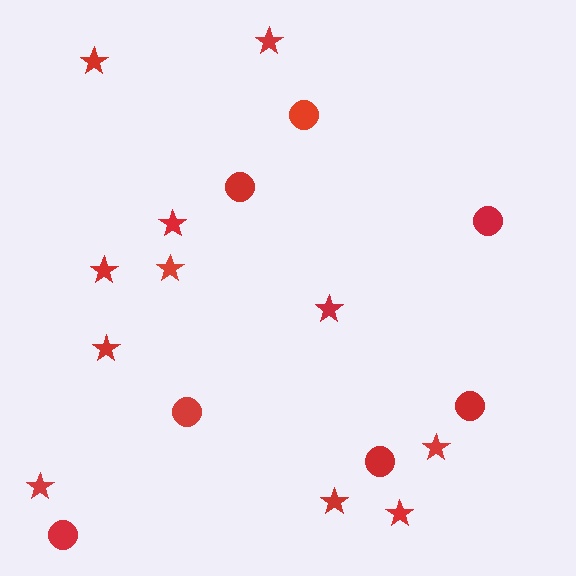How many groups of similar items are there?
There are 2 groups: one group of stars (11) and one group of circles (7).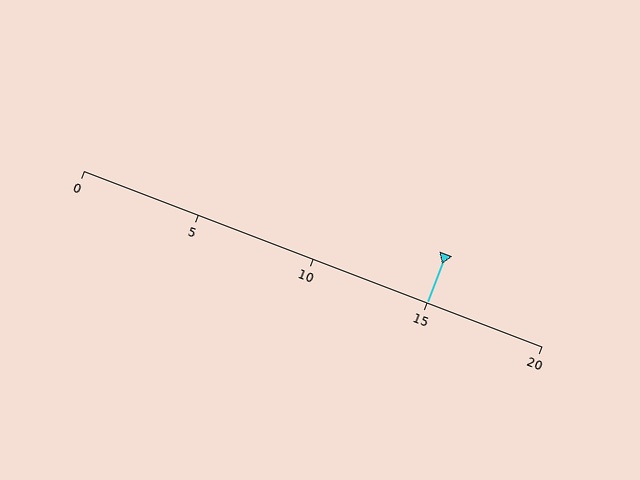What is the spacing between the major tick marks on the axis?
The major ticks are spaced 5 apart.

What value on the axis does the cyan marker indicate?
The marker indicates approximately 15.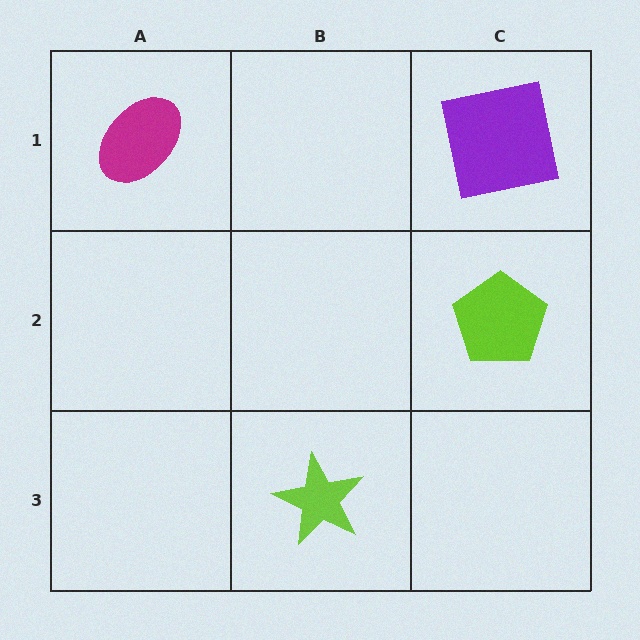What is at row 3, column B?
A lime star.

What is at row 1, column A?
A magenta ellipse.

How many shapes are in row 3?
1 shape.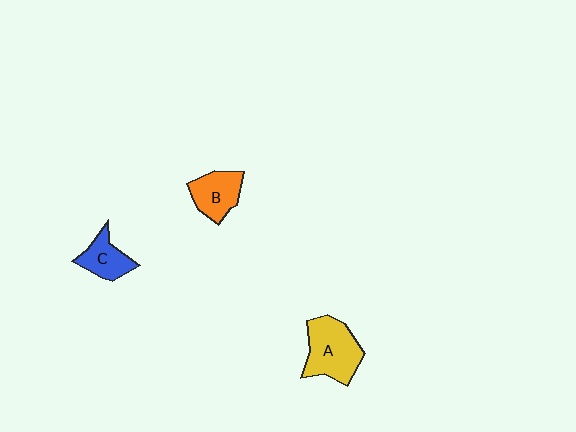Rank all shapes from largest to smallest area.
From largest to smallest: A (yellow), B (orange), C (blue).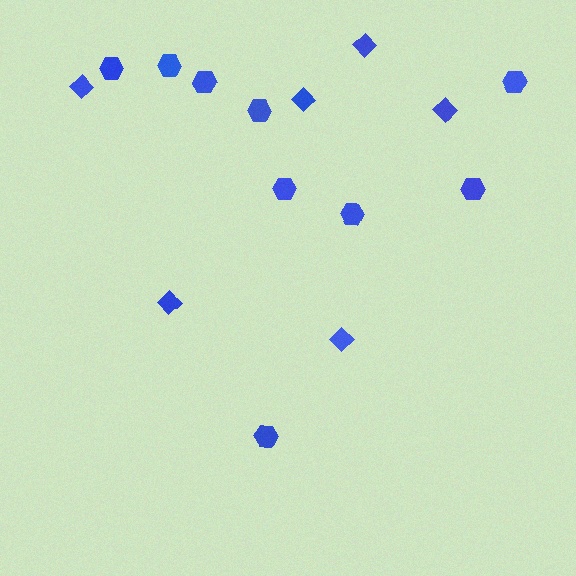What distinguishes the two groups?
There are 2 groups: one group of diamonds (6) and one group of hexagons (9).